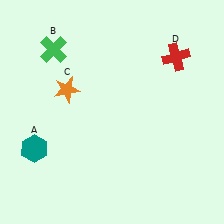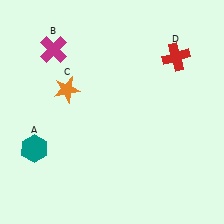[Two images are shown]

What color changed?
The cross (B) changed from green in Image 1 to magenta in Image 2.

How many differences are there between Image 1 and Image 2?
There is 1 difference between the two images.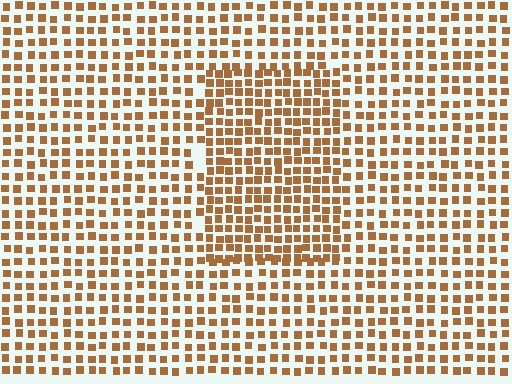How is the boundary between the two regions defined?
The boundary is defined by a change in element density (approximately 1.6x ratio). All elements are the same color, size, and shape.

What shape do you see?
I see a rectangle.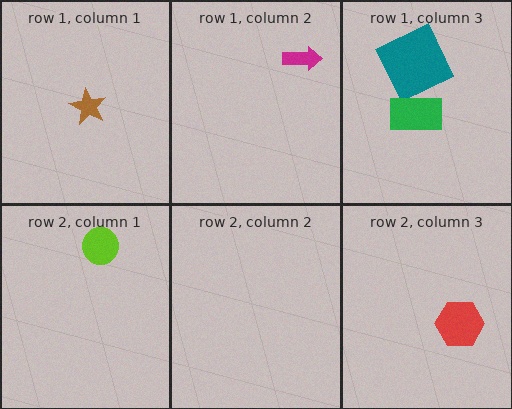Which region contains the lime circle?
The row 2, column 1 region.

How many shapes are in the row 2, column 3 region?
1.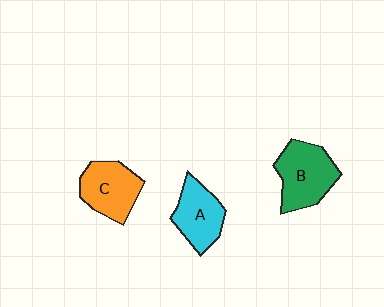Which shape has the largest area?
Shape B (green).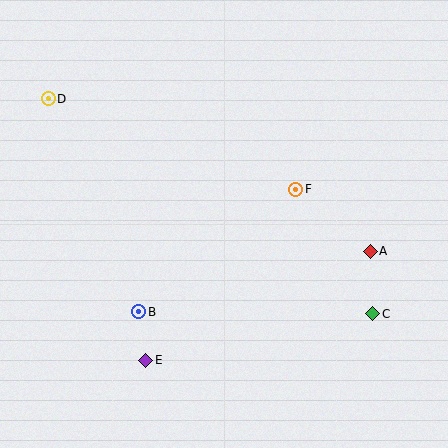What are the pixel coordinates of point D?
Point D is at (48, 99).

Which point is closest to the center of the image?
Point F at (296, 189) is closest to the center.